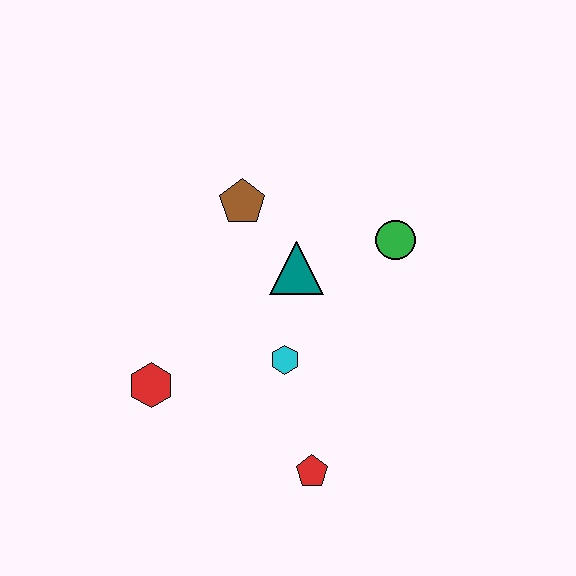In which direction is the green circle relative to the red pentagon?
The green circle is above the red pentagon.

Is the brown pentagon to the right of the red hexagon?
Yes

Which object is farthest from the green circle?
The red hexagon is farthest from the green circle.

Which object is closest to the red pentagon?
The cyan hexagon is closest to the red pentagon.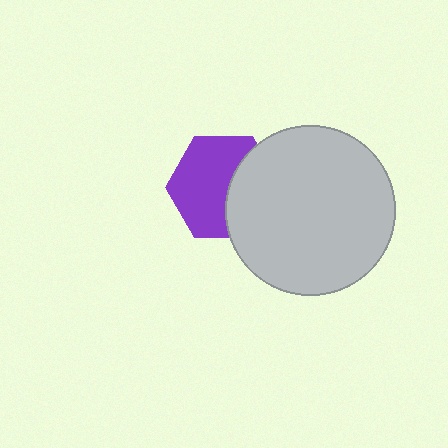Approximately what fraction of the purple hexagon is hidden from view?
Roughly 38% of the purple hexagon is hidden behind the light gray circle.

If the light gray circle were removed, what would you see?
You would see the complete purple hexagon.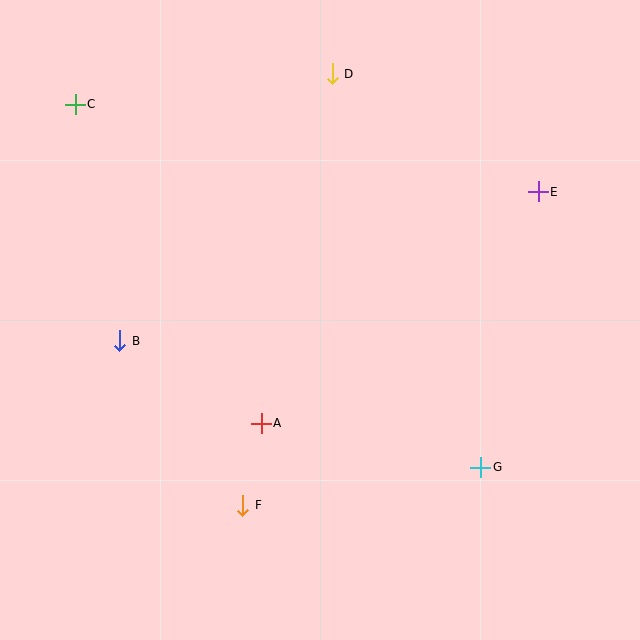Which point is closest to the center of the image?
Point A at (261, 423) is closest to the center.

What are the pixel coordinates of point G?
Point G is at (481, 467).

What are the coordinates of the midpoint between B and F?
The midpoint between B and F is at (181, 423).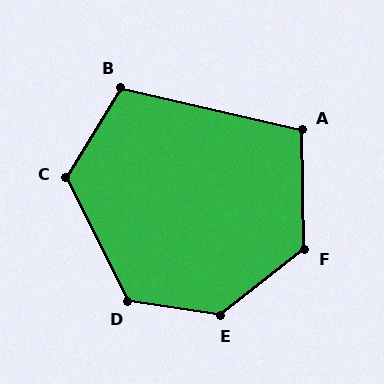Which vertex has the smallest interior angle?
A, at approximately 104 degrees.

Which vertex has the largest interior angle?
E, at approximately 133 degrees.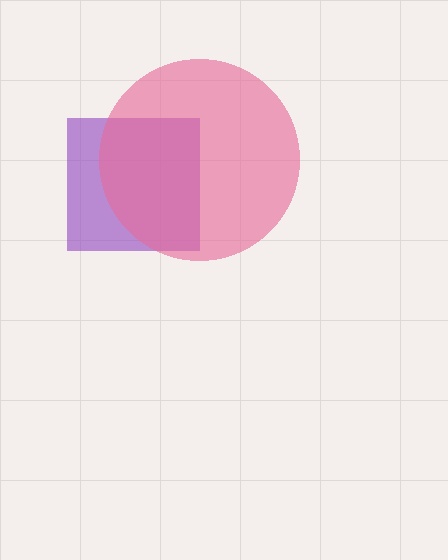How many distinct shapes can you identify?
There are 2 distinct shapes: a purple square, a pink circle.